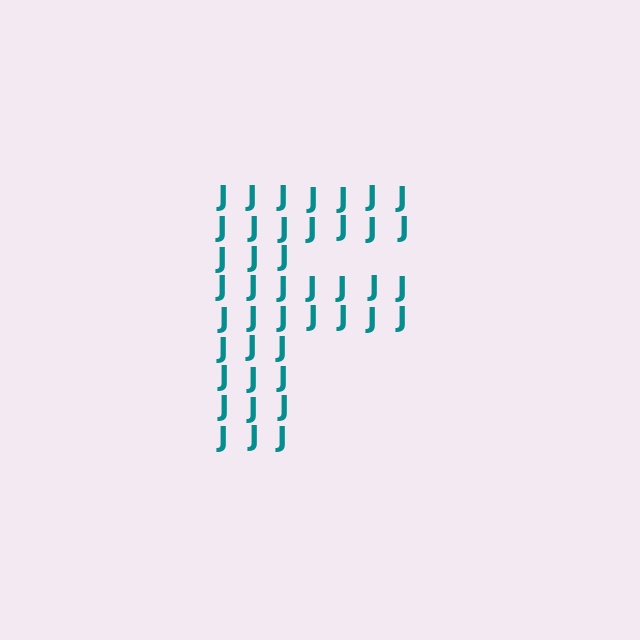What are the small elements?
The small elements are letter J's.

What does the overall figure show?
The overall figure shows the letter F.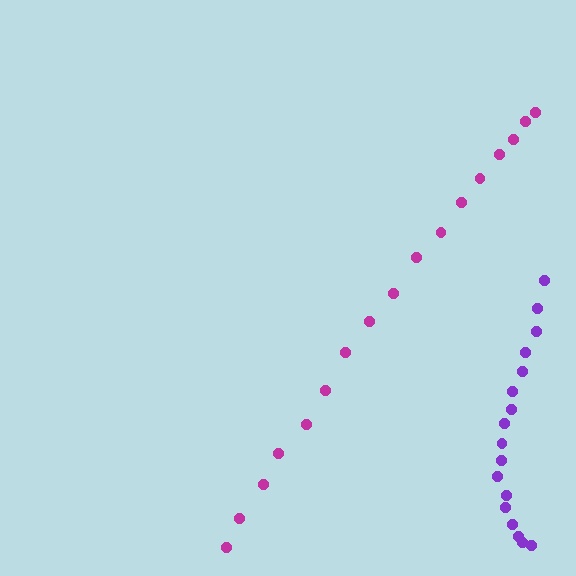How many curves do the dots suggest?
There are 2 distinct paths.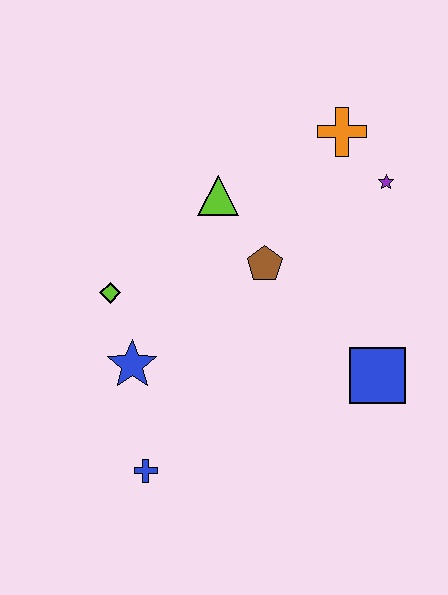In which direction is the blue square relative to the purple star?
The blue square is below the purple star.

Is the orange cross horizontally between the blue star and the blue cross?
No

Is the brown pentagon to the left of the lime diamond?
No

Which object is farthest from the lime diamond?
The purple star is farthest from the lime diamond.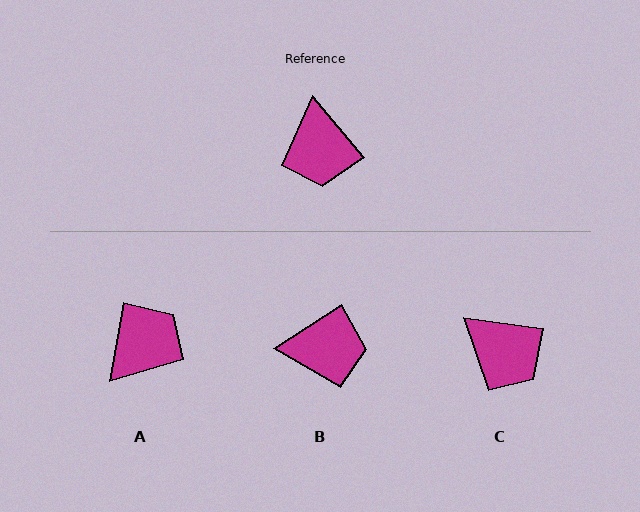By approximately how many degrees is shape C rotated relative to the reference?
Approximately 43 degrees counter-clockwise.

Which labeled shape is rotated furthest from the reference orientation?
A, about 130 degrees away.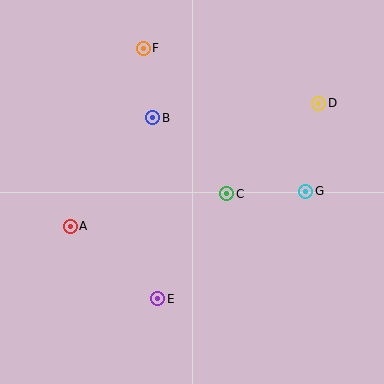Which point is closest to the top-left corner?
Point F is closest to the top-left corner.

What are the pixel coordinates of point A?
Point A is at (70, 226).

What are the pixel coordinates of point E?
Point E is at (158, 299).